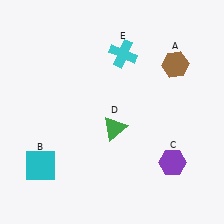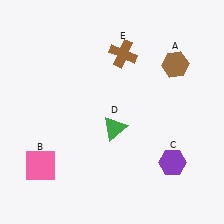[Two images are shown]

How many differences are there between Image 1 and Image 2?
There are 2 differences between the two images.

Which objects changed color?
B changed from cyan to pink. E changed from cyan to brown.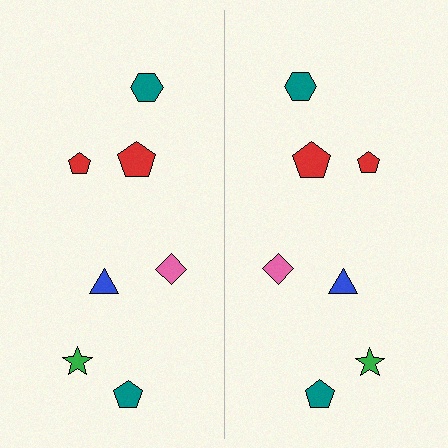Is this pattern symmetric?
Yes, this pattern has bilateral (reflection) symmetry.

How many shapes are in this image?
There are 14 shapes in this image.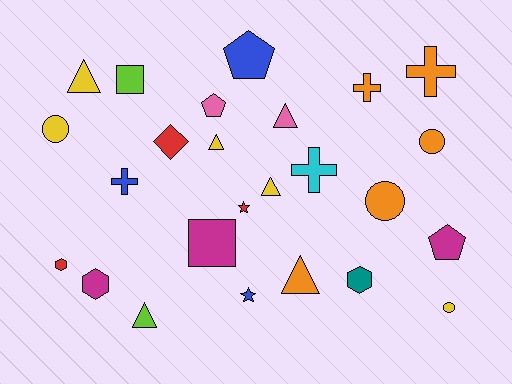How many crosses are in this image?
There are 4 crosses.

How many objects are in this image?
There are 25 objects.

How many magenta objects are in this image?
There are 3 magenta objects.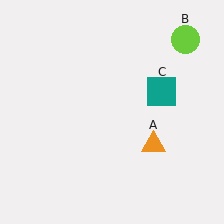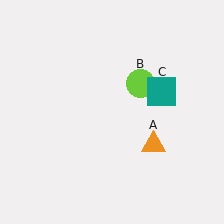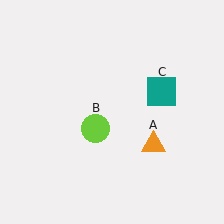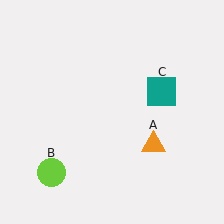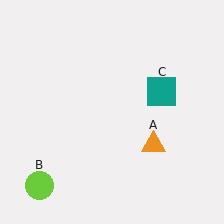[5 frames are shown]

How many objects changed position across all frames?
1 object changed position: lime circle (object B).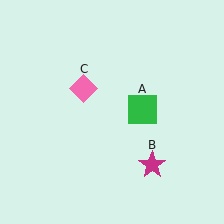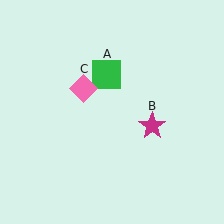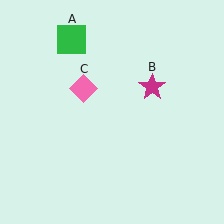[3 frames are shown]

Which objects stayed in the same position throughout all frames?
Pink diamond (object C) remained stationary.